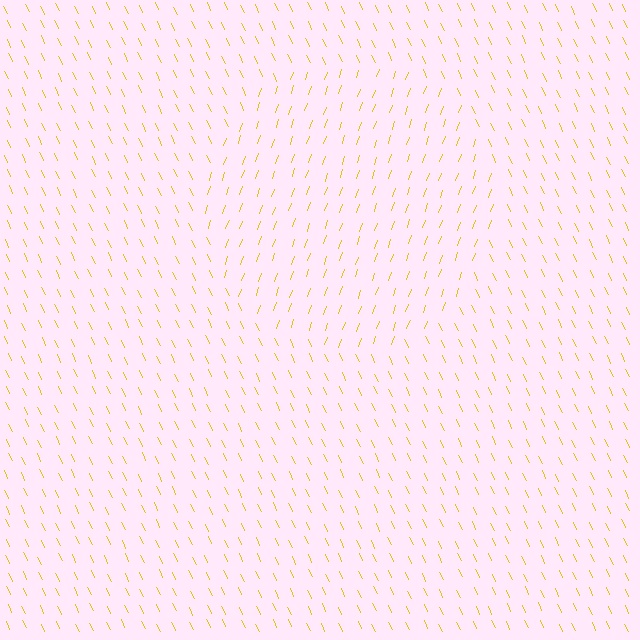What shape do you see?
I see a circle.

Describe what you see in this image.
The image is filled with small yellow line segments. A circle region in the image has lines oriented differently from the surrounding lines, creating a visible texture boundary.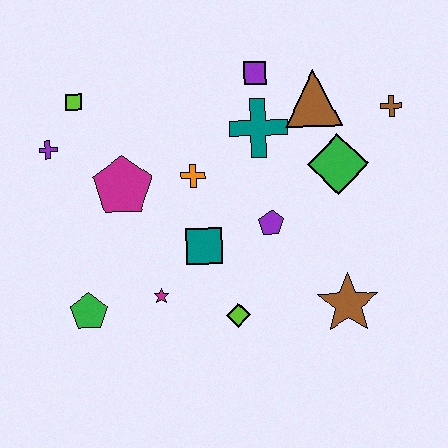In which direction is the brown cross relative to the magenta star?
The brown cross is to the right of the magenta star.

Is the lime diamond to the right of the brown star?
No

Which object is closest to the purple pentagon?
The teal square is closest to the purple pentagon.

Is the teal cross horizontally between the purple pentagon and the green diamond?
No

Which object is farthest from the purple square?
The green pentagon is farthest from the purple square.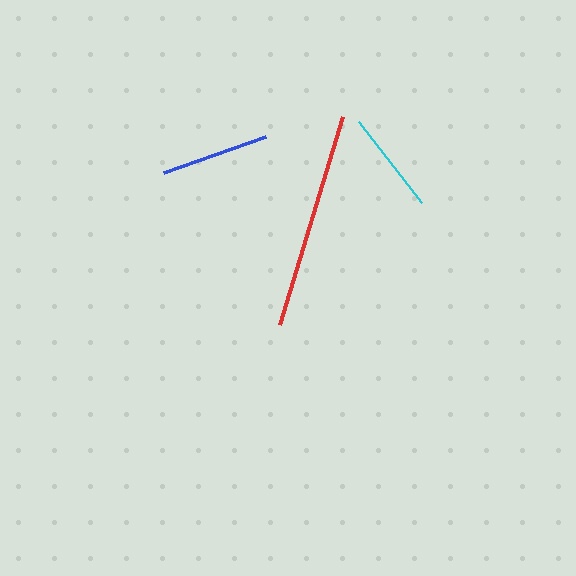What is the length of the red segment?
The red segment is approximately 217 pixels long.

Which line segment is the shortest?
The cyan line is the shortest at approximately 102 pixels.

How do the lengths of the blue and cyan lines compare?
The blue and cyan lines are approximately the same length.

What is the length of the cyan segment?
The cyan segment is approximately 102 pixels long.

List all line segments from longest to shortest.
From longest to shortest: red, blue, cyan.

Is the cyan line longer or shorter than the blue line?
The blue line is longer than the cyan line.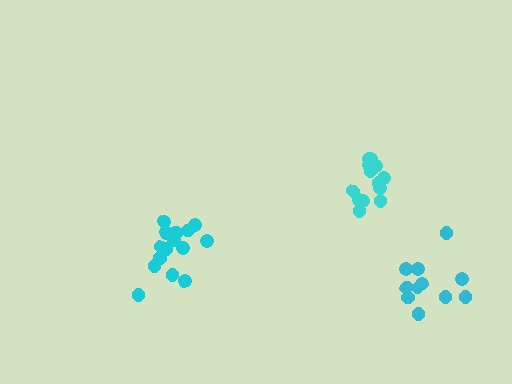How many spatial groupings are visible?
There are 3 spatial groupings.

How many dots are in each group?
Group 1: 16 dots, Group 2: 13 dots, Group 3: 11 dots (40 total).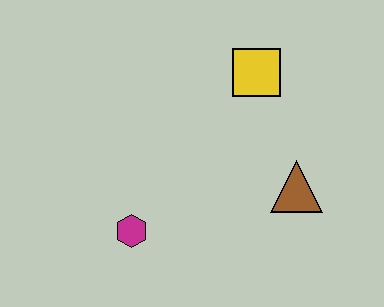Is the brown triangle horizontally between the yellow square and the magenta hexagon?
No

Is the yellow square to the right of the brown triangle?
No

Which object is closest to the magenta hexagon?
The brown triangle is closest to the magenta hexagon.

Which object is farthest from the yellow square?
The magenta hexagon is farthest from the yellow square.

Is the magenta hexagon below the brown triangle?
Yes